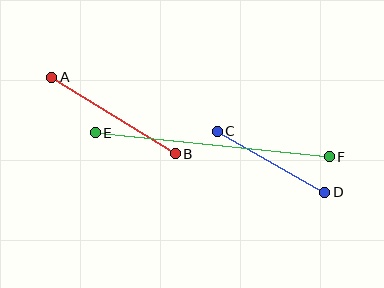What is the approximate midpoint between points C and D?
The midpoint is at approximately (271, 162) pixels.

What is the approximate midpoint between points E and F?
The midpoint is at approximately (212, 145) pixels.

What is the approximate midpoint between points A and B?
The midpoint is at approximately (113, 116) pixels.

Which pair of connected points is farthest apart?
Points E and F are farthest apart.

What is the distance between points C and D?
The distance is approximately 123 pixels.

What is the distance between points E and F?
The distance is approximately 235 pixels.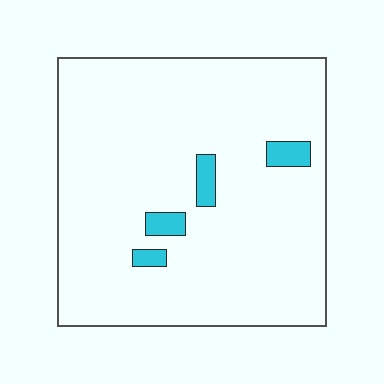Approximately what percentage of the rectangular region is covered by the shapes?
Approximately 5%.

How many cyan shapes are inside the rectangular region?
4.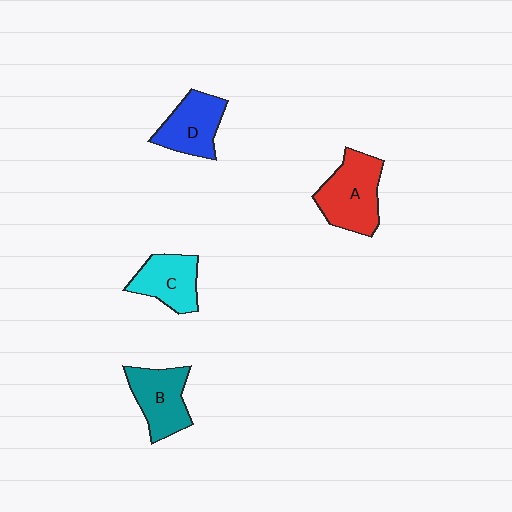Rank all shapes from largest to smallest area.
From largest to smallest: A (red), B (teal), D (blue), C (cyan).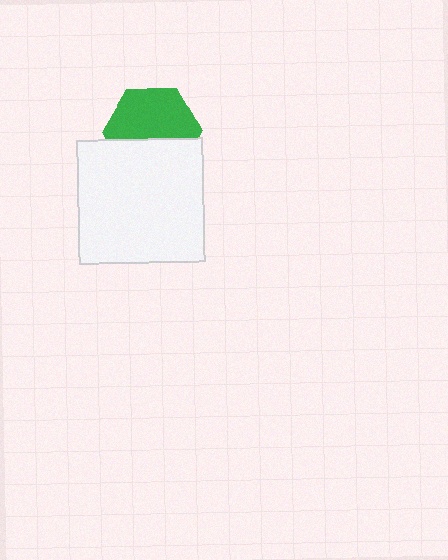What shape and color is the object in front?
The object in front is a white rectangle.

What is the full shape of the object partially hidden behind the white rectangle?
The partially hidden object is a green hexagon.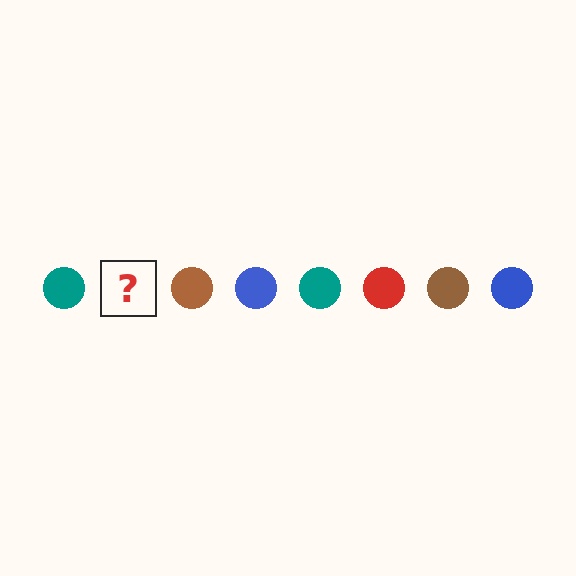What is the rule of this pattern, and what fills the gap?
The rule is that the pattern cycles through teal, red, brown, blue circles. The gap should be filled with a red circle.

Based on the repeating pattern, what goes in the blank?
The blank should be a red circle.